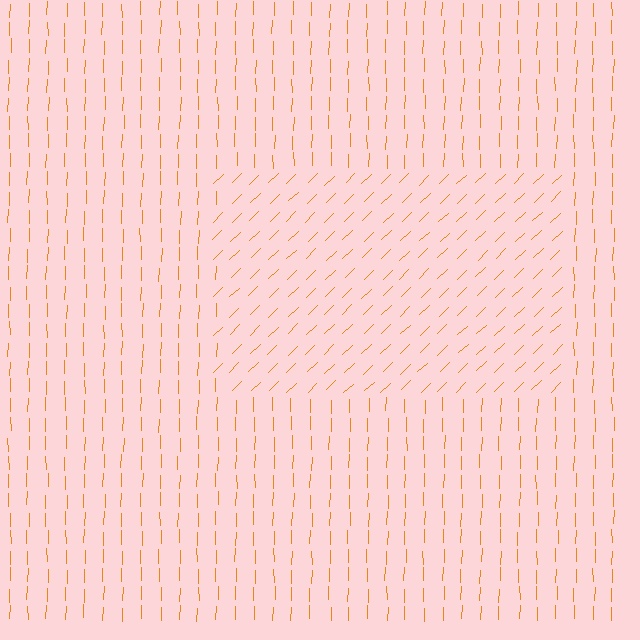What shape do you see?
I see a rectangle.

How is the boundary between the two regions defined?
The boundary is defined purely by a change in line orientation (approximately 45 degrees difference). All lines are the same color and thickness.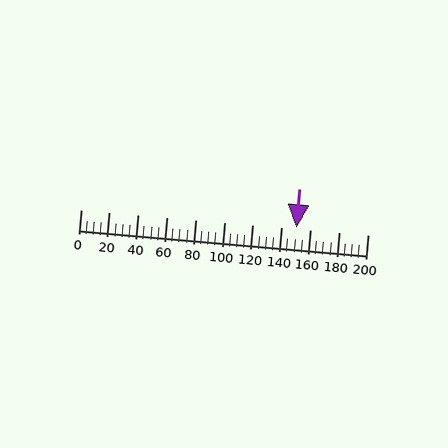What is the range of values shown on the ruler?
The ruler shows values from 0 to 200.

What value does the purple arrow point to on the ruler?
The purple arrow points to approximately 150.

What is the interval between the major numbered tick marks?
The major tick marks are spaced 20 units apart.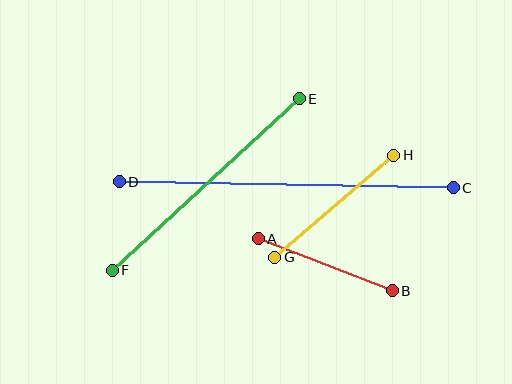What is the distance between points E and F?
The distance is approximately 254 pixels.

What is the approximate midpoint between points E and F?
The midpoint is at approximately (206, 185) pixels.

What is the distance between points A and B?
The distance is approximately 144 pixels.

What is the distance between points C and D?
The distance is approximately 334 pixels.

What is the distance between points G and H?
The distance is approximately 157 pixels.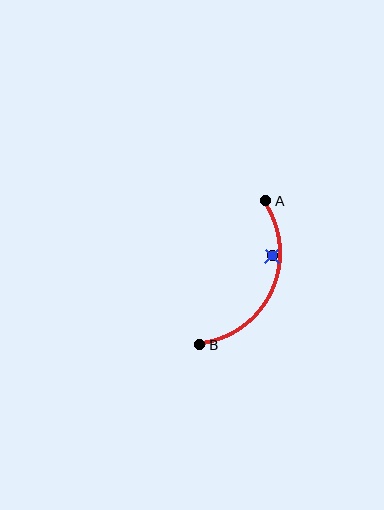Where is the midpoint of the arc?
The arc midpoint is the point on the curve farthest from the straight line joining A and B. It sits to the right of that line.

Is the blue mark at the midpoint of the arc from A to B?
No — the blue mark does not lie on the arc at all. It sits slightly inside the curve.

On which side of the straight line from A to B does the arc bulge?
The arc bulges to the right of the straight line connecting A and B.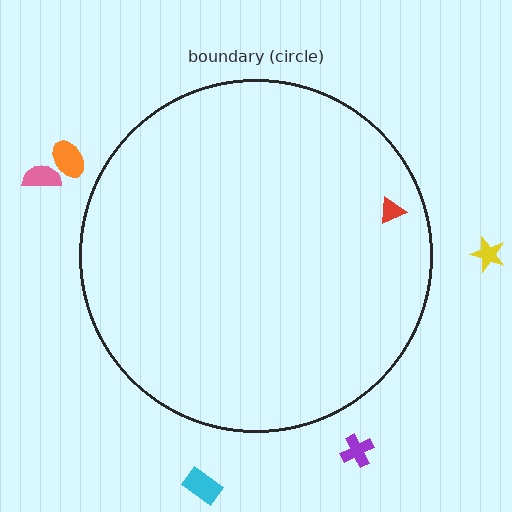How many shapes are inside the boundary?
1 inside, 5 outside.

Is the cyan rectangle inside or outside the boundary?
Outside.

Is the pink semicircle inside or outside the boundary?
Outside.